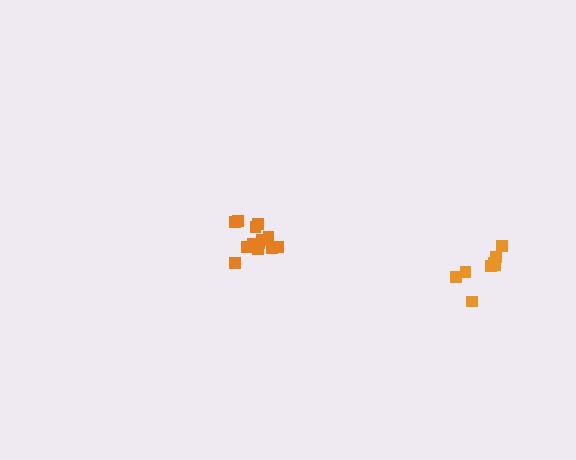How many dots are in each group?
Group 1: 13 dots, Group 2: 8 dots (21 total).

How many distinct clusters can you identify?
There are 2 distinct clusters.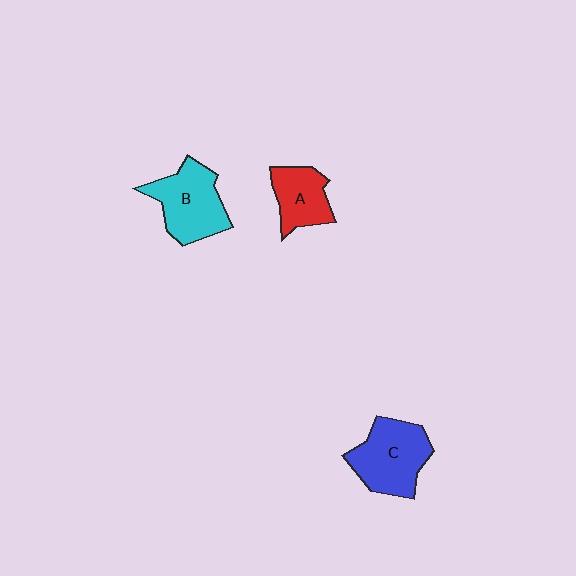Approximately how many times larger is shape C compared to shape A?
Approximately 1.5 times.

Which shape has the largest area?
Shape C (blue).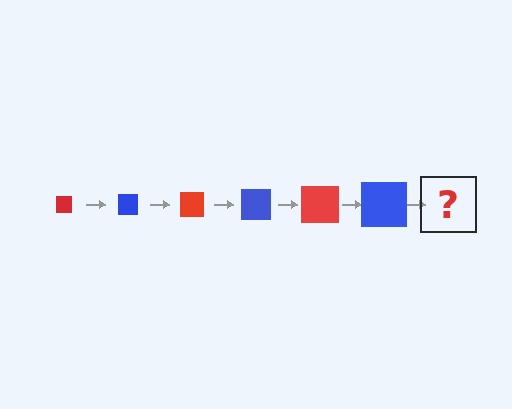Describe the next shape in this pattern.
It should be a red square, larger than the previous one.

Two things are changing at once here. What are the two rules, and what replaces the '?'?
The two rules are that the square grows larger each step and the color cycles through red and blue. The '?' should be a red square, larger than the previous one.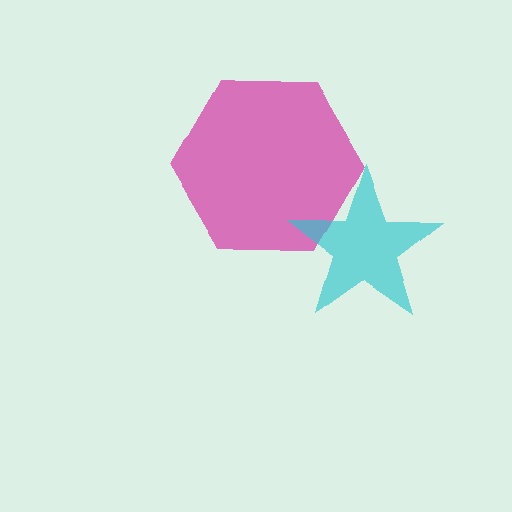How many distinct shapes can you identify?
There are 2 distinct shapes: a magenta hexagon, a cyan star.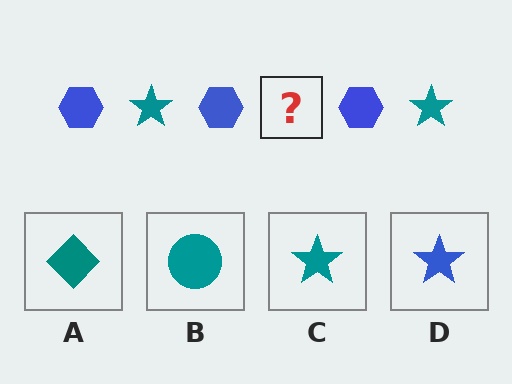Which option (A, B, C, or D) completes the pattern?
C.